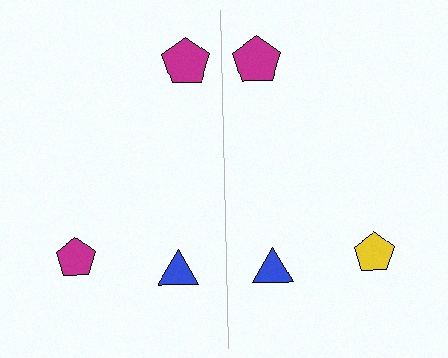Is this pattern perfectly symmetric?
No, the pattern is not perfectly symmetric. The yellow pentagon on the right side breaks the symmetry — its mirror counterpart is magenta.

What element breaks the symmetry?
The yellow pentagon on the right side breaks the symmetry — its mirror counterpart is magenta.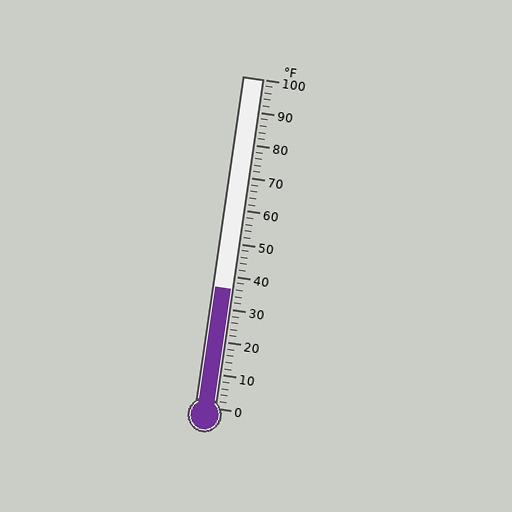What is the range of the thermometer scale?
The thermometer scale ranges from 0°F to 100°F.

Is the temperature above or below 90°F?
The temperature is below 90°F.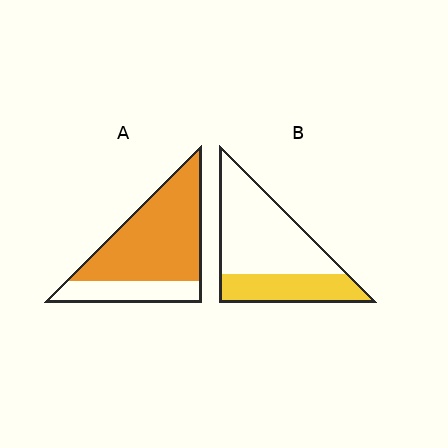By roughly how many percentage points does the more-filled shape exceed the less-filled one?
By roughly 40 percentage points (A over B).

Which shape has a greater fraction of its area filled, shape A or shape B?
Shape A.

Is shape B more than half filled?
No.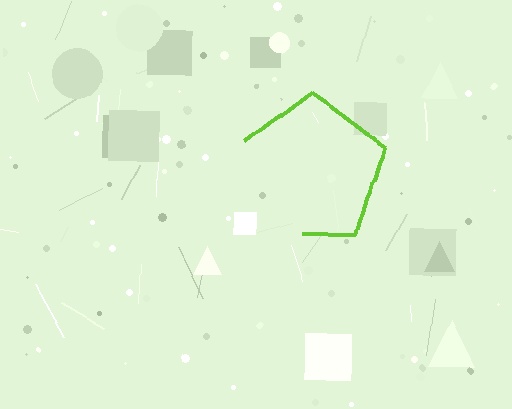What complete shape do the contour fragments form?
The contour fragments form a pentagon.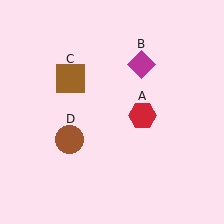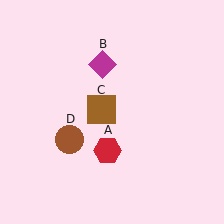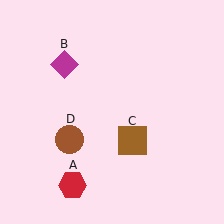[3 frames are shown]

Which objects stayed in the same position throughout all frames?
Brown circle (object D) remained stationary.